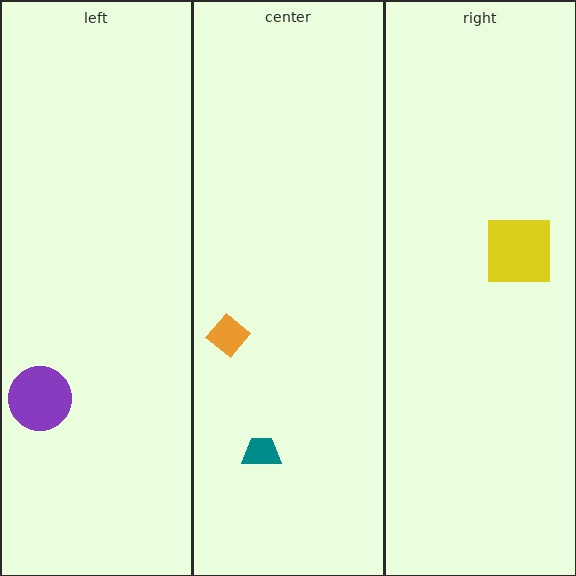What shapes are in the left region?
The purple circle.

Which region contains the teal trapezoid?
The center region.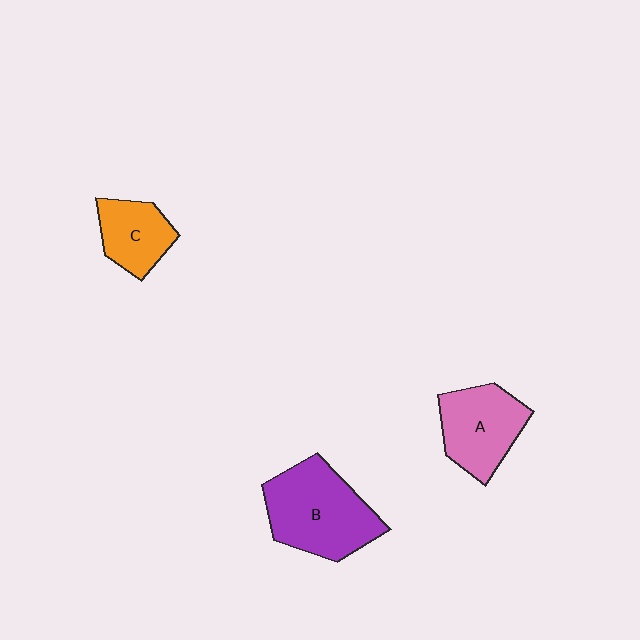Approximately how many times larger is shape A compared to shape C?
Approximately 1.4 times.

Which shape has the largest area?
Shape B (purple).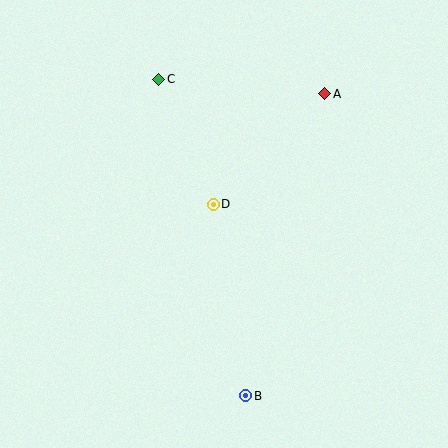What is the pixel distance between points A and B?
The distance between A and B is 312 pixels.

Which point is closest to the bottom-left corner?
Point B is closest to the bottom-left corner.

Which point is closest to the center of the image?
Point D at (213, 204) is closest to the center.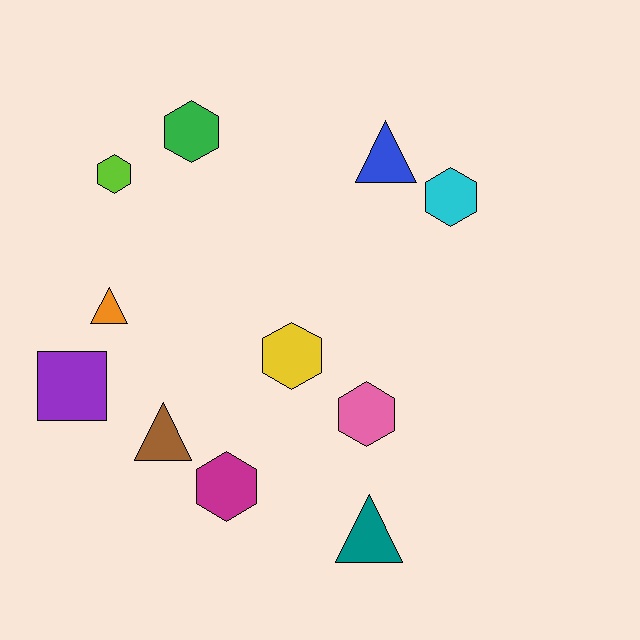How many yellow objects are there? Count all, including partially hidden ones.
There is 1 yellow object.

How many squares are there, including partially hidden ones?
There is 1 square.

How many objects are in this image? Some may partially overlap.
There are 11 objects.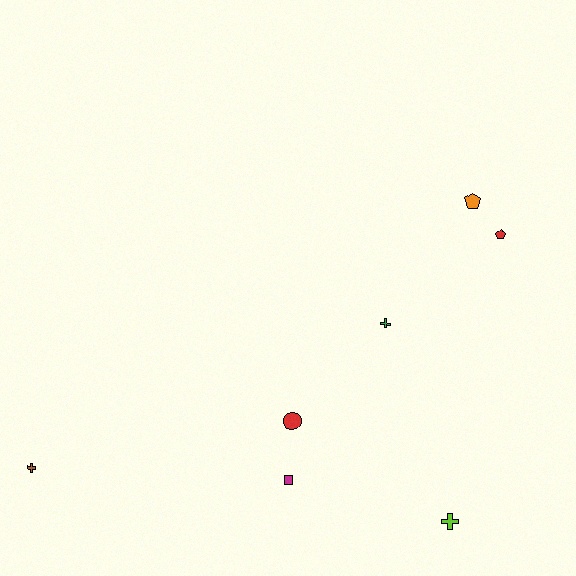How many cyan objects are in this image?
There are no cyan objects.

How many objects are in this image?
There are 7 objects.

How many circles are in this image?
There is 1 circle.